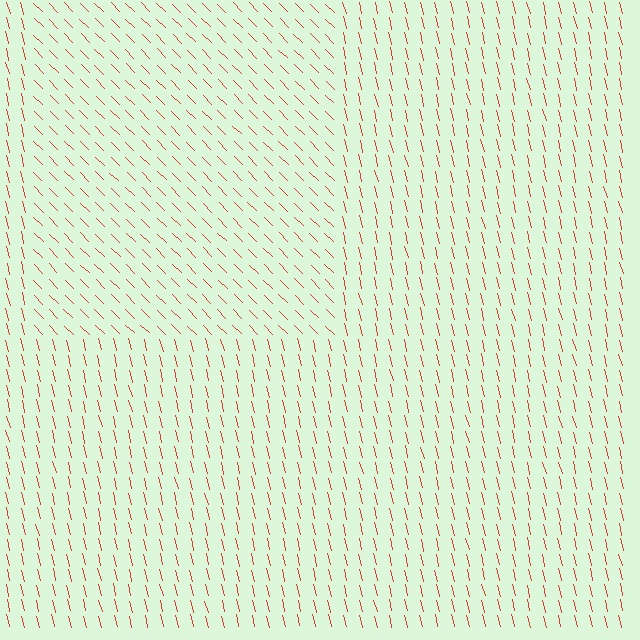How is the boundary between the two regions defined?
The boundary is defined purely by a change in line orientation (approximately 32 degrees difference). All lines are the same color and thickness.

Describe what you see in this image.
The image is filled with small red line segments. A rectangle region in the image has lines oriented differently from the surrounding lines, creating a visible texture boundary.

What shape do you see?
I see a rectangle.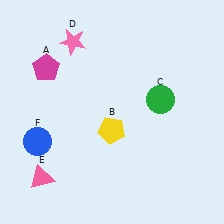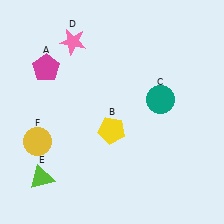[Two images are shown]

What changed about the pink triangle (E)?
In Image 1, E is pink. In Image 2, it changed to lime.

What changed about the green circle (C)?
In Image 1, C is green. In Image 2, it changed to teal.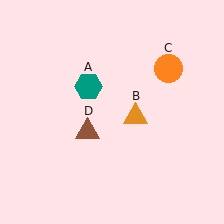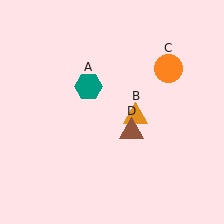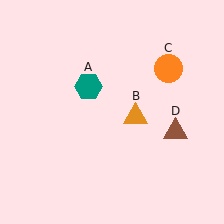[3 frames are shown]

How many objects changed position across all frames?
1 object changed position: brown triangle (object D).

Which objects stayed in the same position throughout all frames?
Teal hexagon (object A) and orange triangle (object B) and orange circle (object C) remained stationary.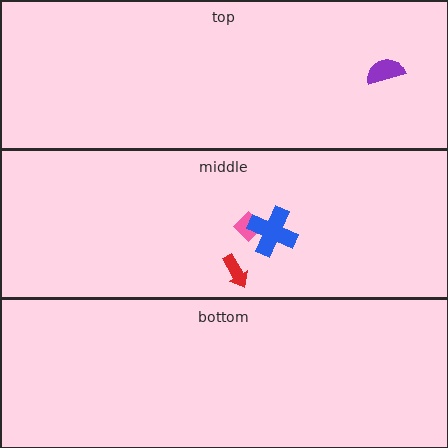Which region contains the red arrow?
The middle region.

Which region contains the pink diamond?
The middle region.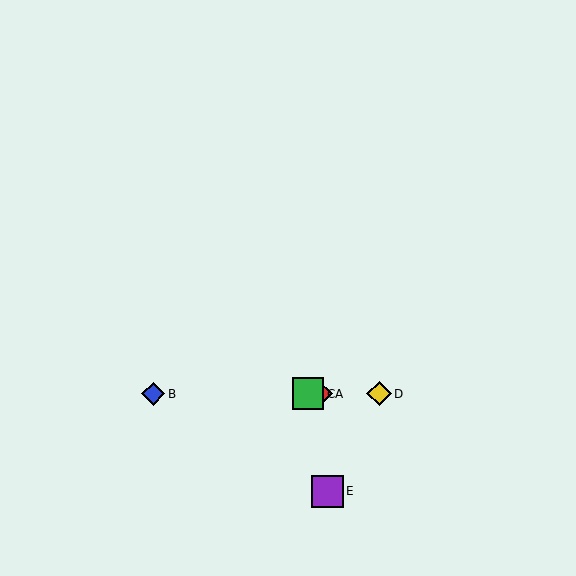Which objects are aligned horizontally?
Objects A, B, C, D are aligned horizontally.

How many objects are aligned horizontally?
4 objects (A, B, C, D) are aligned horizontally.